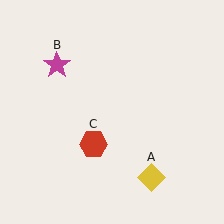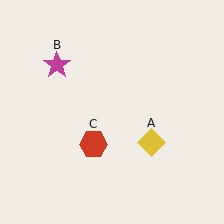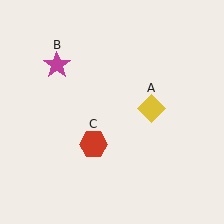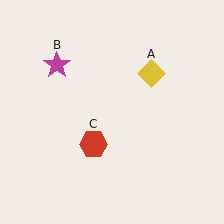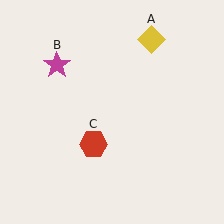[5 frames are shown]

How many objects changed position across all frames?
1 object changed position: yellow diamond (object A).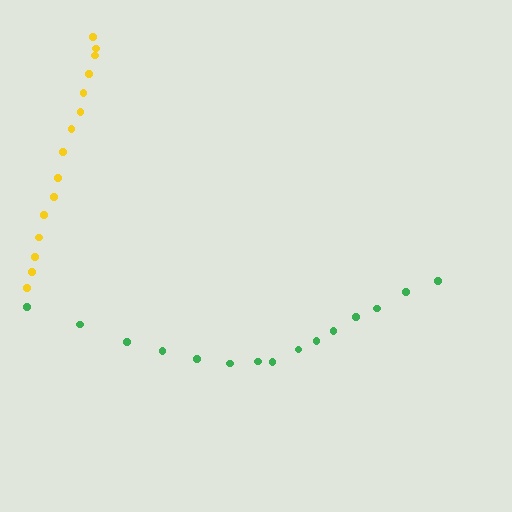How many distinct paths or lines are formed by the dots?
There are 2 distinct paths.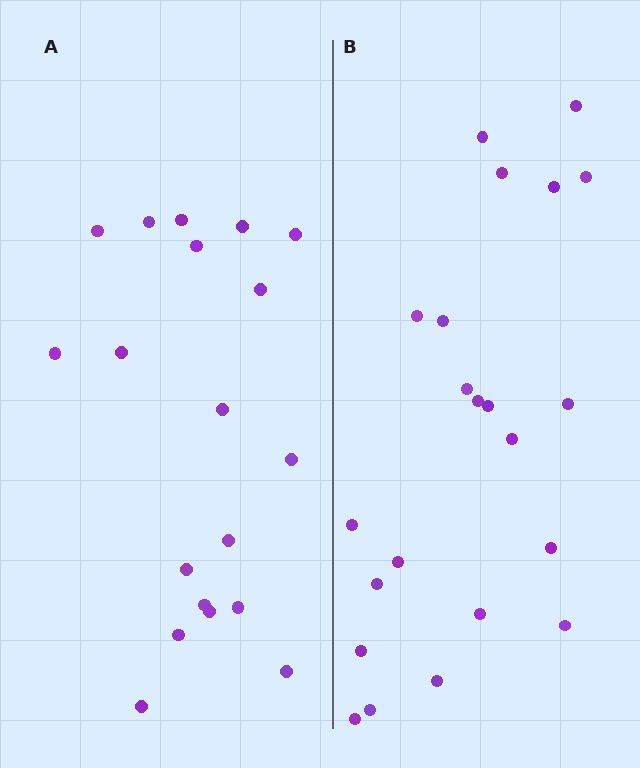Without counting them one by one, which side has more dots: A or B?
Region B (the right region) has more dots.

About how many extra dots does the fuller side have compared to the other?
Region B has just a few more — roughly 2 or 3 more dots than region A.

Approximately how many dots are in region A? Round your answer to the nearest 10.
About 20 dots. (The exact count is 19, which rounds to 20.)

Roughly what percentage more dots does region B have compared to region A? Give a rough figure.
About 15% more.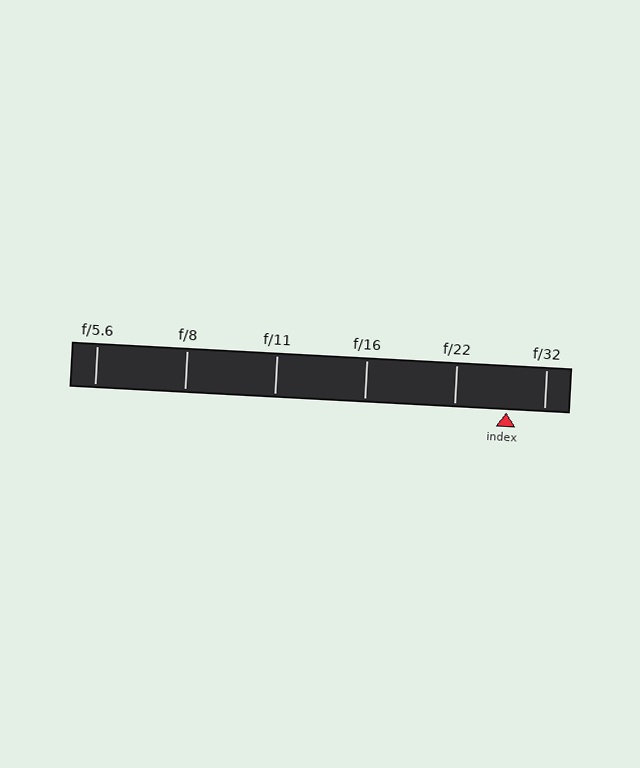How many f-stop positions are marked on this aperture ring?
There are 6 f-stop positions marked.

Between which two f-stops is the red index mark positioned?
The index mark is between f/22 and f/32.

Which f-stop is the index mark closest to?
The index mark is closest to f/32.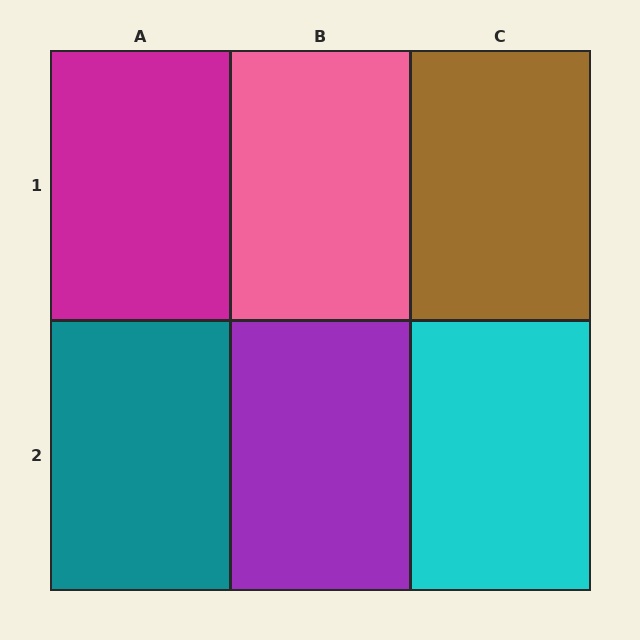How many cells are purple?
1 cell is purple.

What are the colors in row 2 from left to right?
Teal, purple, cyan.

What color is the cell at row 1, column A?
Magenta.